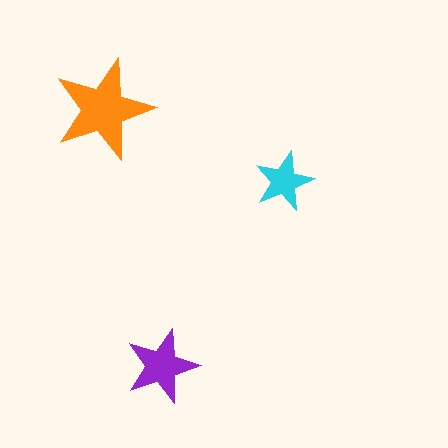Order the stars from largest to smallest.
the orange one, the purple one, the cyan one.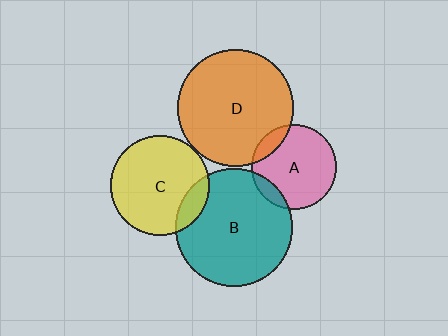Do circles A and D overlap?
Yes.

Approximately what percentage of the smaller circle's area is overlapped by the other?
Approximately 10%.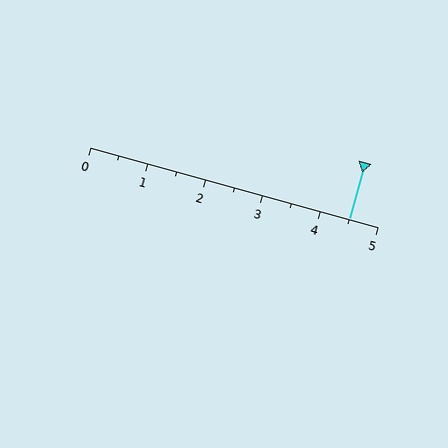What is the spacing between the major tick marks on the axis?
The major ticks are spaced 1 apart.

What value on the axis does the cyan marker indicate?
The marker indicates approximately 4.5.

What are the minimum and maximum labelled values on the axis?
The axis runs from 0 to 5.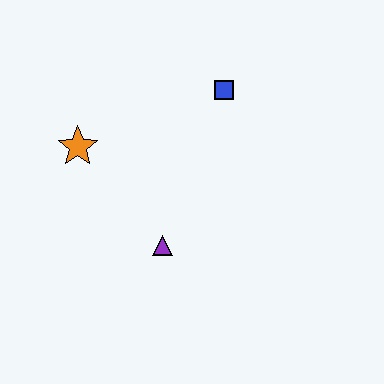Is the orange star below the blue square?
Yes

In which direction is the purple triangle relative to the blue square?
The purple triangle is below the blue square.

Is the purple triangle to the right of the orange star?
Yes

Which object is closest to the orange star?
The purple triangle is closest to the orange star.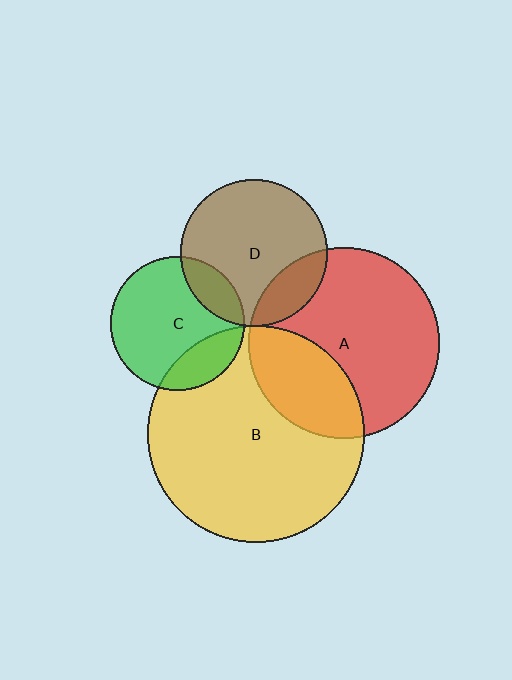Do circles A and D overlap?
Yes.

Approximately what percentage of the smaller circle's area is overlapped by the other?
Approximately 20%.